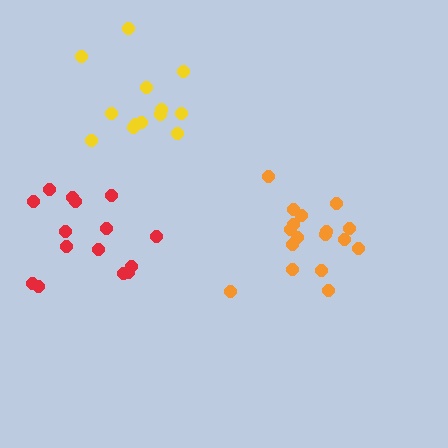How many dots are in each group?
Group 1: 17 dots, Group 2: 13 dots, Group 3: 15 dots (45 total).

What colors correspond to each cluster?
The clusters are colored: orange, yellow, red.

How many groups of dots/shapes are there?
There are 3 groups.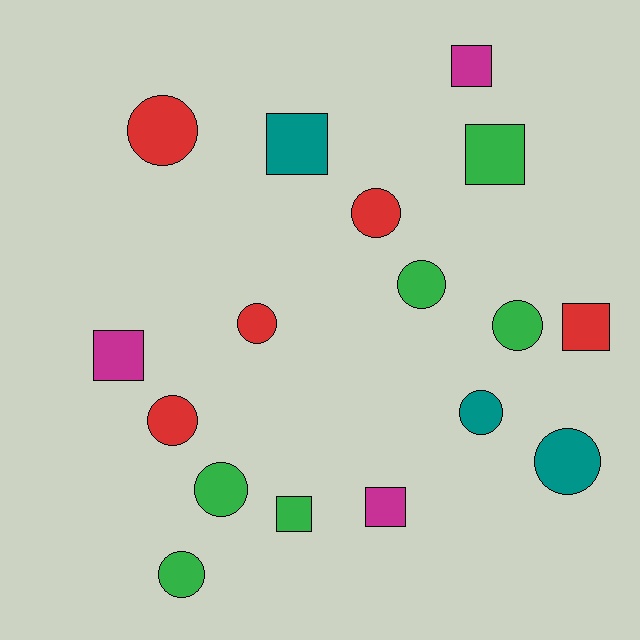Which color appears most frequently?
Green, with 6 objects.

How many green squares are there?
There are 2 green squares.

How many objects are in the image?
There are 17 objects.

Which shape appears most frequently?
Circle, with 10 objects.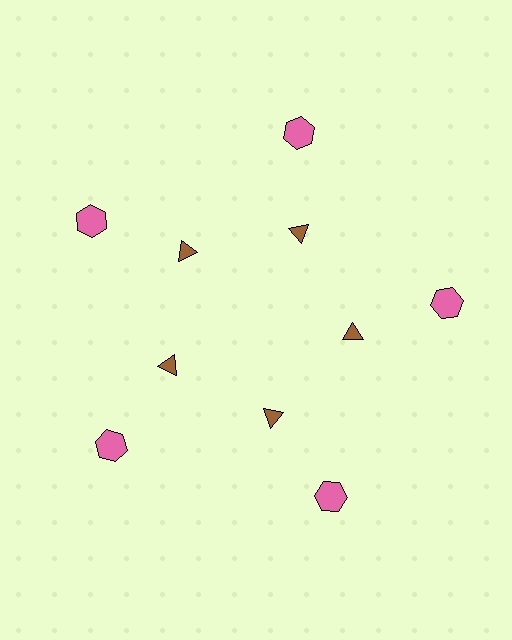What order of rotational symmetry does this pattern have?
This pattern has 5-fold rotational symmetry.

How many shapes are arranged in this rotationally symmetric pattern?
There are 10 shapes, arranged in 5 groups of 2.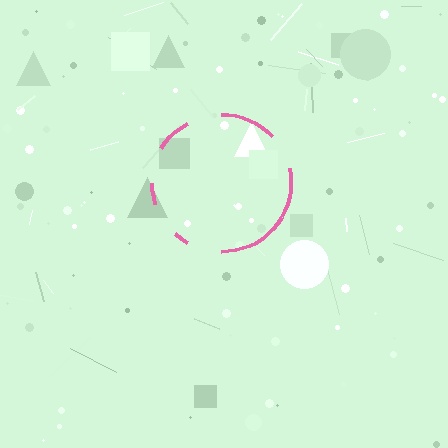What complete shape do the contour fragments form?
The contour fragments form a circle.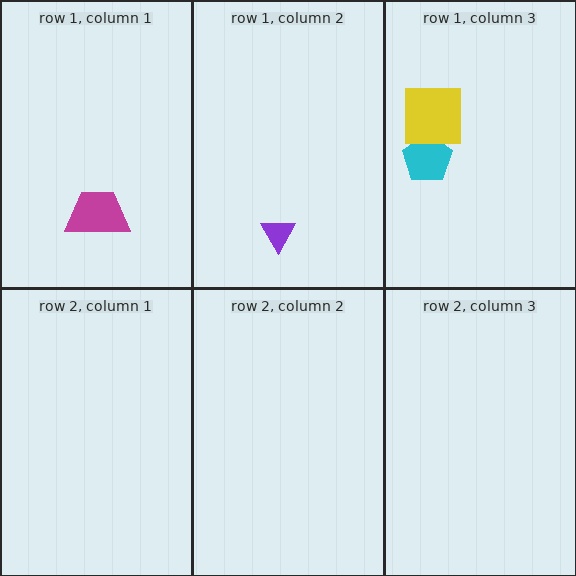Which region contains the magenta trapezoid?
The row 1, column 1 region.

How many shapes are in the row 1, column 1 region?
1.